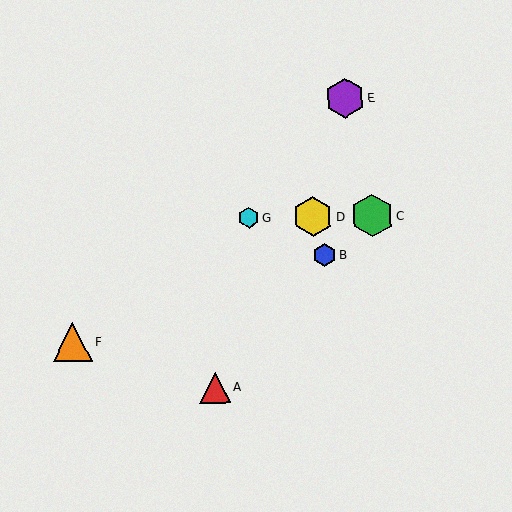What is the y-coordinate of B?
Object B is at y≈255.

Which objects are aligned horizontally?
Objects C, D, G are aligned horizontally.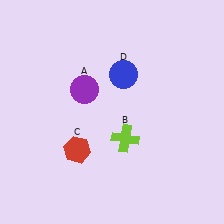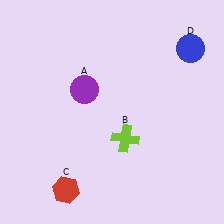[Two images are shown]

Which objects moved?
The objects that moved are: the red hexagon (C), the blue circle (D).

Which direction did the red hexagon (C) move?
The red hexagon (C) moved down.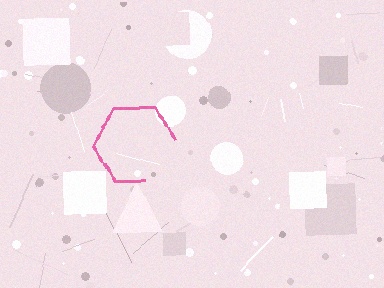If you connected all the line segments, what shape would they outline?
They would outline a hexagon.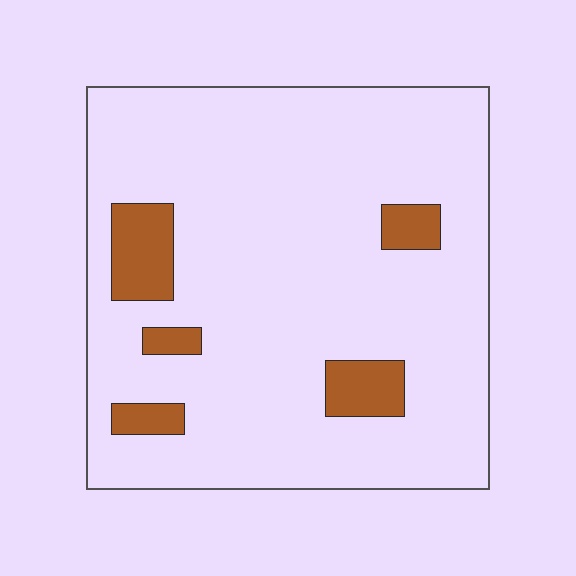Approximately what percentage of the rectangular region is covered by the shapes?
Approximately 10%.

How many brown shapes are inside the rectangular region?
5.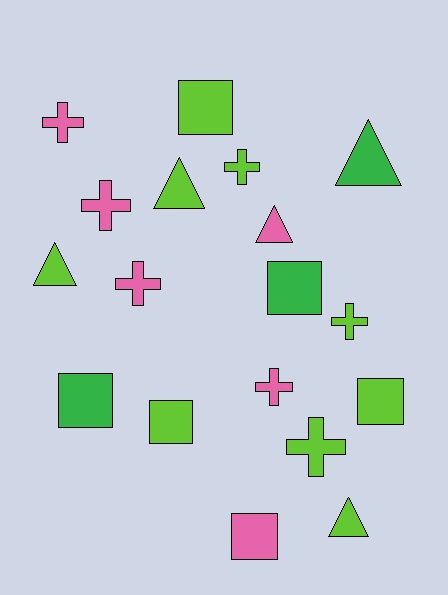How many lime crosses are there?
There are 3 lime crosses.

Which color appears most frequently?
Lime, with 9 objects.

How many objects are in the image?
There are 18 objects.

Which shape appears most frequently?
Cross, with 7 objects.